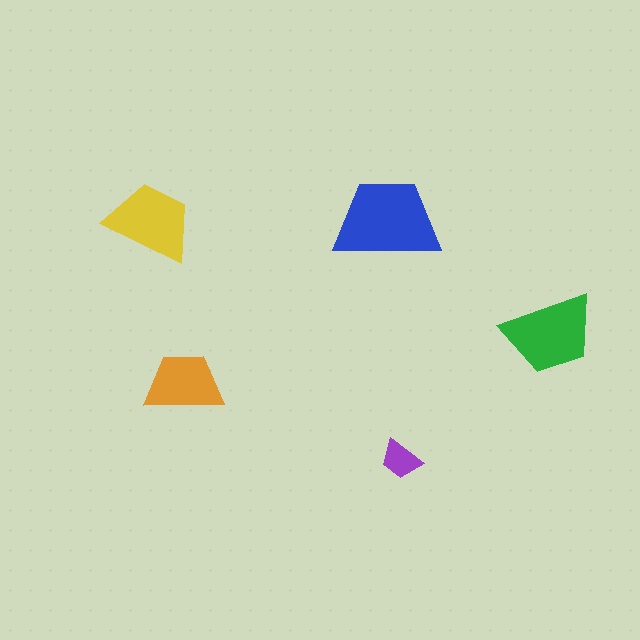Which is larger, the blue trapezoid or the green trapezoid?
The blue one.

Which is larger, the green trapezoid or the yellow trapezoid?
The green one.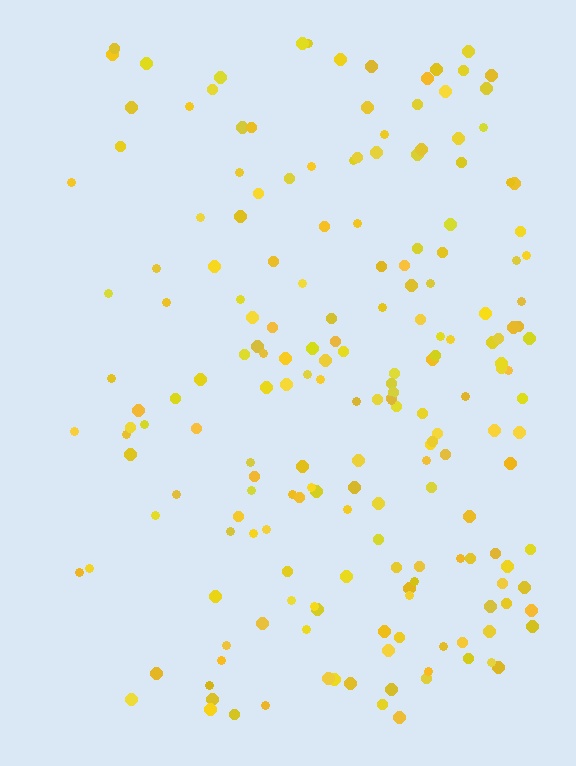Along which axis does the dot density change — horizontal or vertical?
Horizontal.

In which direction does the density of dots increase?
From left to right, with the right side densest.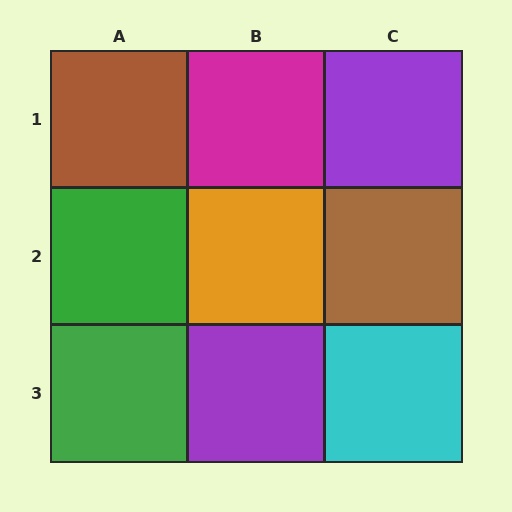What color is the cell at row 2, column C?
Brown.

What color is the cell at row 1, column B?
Magenta.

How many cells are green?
2 cells are green.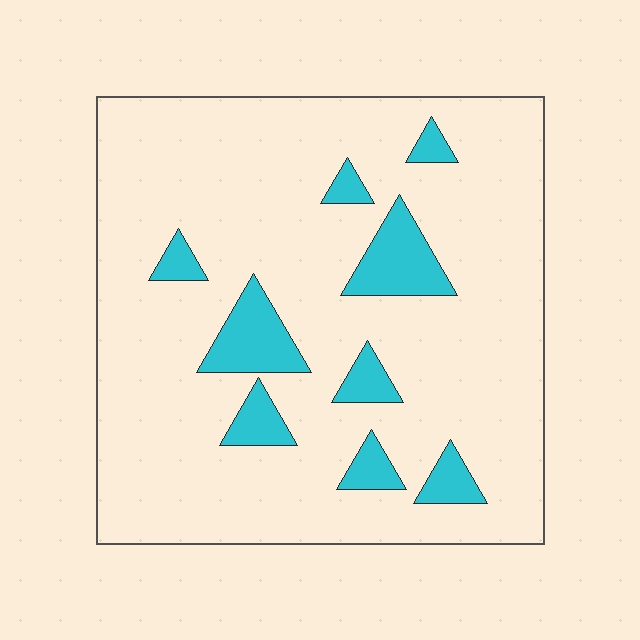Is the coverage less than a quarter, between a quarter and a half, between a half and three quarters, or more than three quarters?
Less than a quarter.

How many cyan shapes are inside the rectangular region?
9.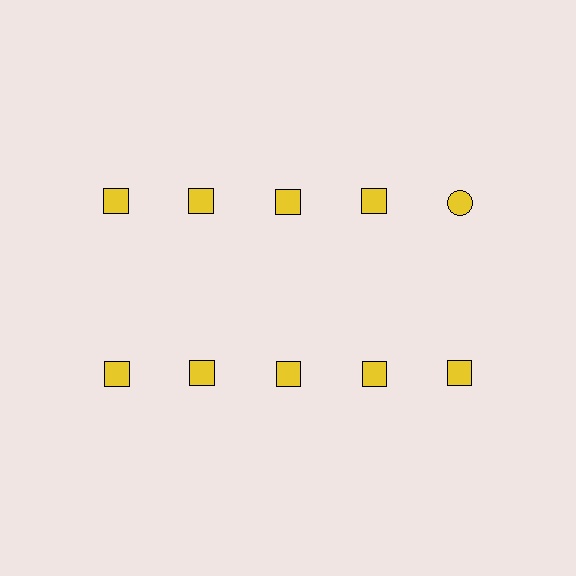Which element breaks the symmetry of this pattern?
The yellow circle in the top row, rightmost column breaks the symmetry. All other shapes are yellow squares.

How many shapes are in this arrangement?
There are 10 shapes arranged in a grid pattern.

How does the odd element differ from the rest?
It has a different shape: circle instead of square.